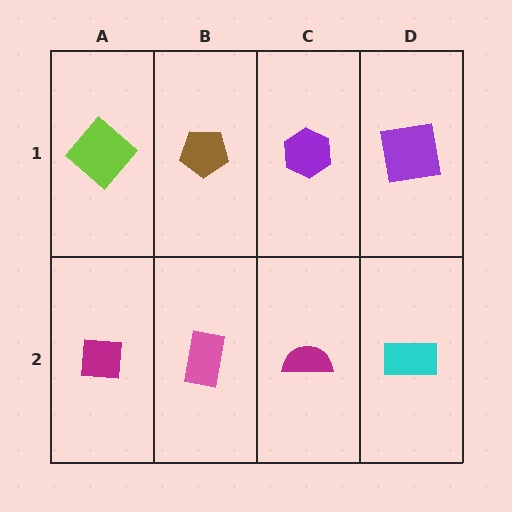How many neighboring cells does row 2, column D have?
2.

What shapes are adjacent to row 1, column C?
A magenta semicircle (row 2, column C), a brown pentagon (row 1, column B), a purple square (row 1, column D).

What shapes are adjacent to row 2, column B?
A brown pentagon (row 1, column B), a magenta square (row 2, column A), a magenta semicircle (row 2, column C).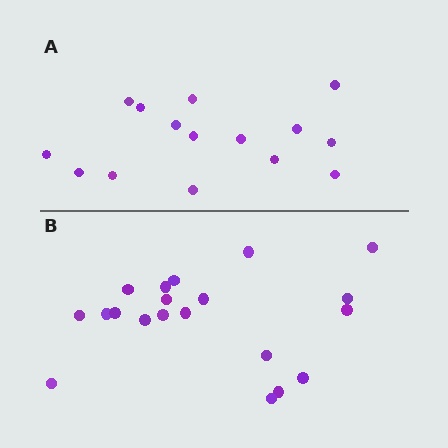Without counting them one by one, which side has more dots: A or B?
Region B (the bottom region) has more dots.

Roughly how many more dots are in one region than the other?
Region B has about 5 more dots than region A.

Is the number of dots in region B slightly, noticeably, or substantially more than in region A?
Region B has noticeably more, but not dramatically so. The ratio is roughly 1.3 to 1.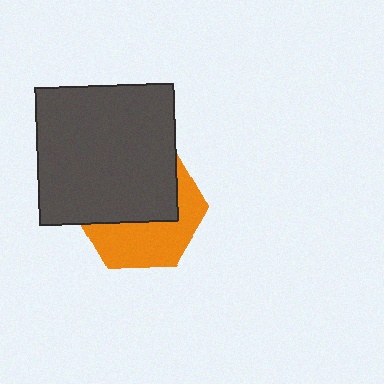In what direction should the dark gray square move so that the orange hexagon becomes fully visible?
The dark gray square should move up. That is the shortest direction to clear the overlap and leave the orange hexagon fully visible.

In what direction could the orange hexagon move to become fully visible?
The orange hexagon could move down. That would shift it out from behind the dark gray square entirely.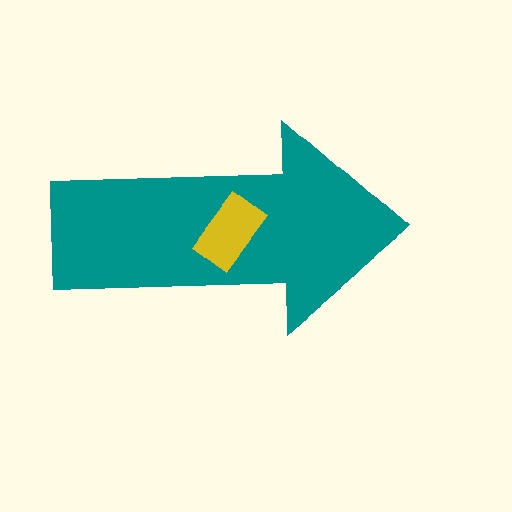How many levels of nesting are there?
2.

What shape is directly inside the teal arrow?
The yellow rectangle.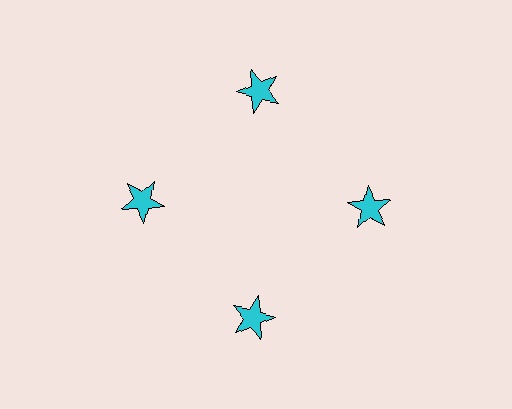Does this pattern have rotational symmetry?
Yes, this pattern has 4-fold rotational symmetry. It looks the same after rotating 90 degrees around the center.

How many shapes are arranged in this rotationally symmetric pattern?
There are 4 shapes, arranged in 4 groups of 1.